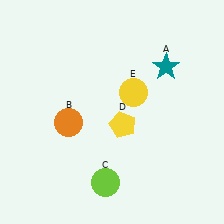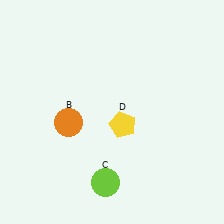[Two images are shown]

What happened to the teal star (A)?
The teal star (A) was removed in Image 2. It was in the top-right area of Image 1.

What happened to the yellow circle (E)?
The yellow circle (E) was removed in Image 2. It was in the top-right area of Image 1.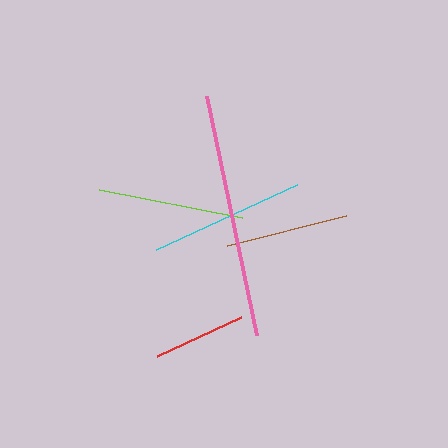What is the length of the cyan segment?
The cyan segment is approximately 155 pixels long.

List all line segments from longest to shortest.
From longest to shortest: pink, cyan, lime, brown, red.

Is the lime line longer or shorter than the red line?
The lime line is longer than the red line.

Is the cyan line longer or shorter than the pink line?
The pink line is longer than the cyan line.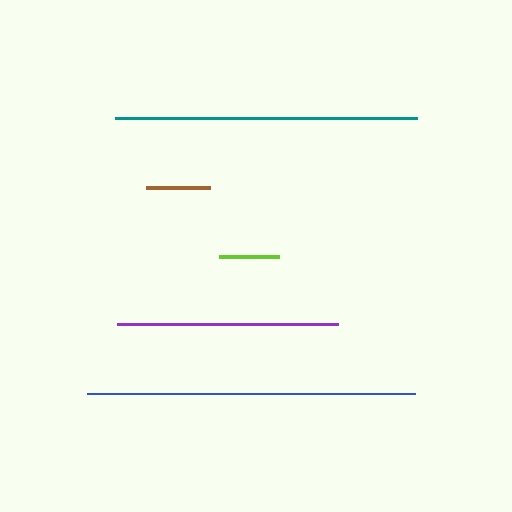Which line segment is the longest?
The blue line is the longest at approximately 328 pixels.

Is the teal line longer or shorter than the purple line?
The teal line is longer than the purple line.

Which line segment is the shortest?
The lime line is the shortest at approximately 60 pixels.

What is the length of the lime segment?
The lime segment is approximately 60 pixels long.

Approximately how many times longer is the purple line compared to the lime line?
The purple line is approximately 3.7 times the length of the lime line.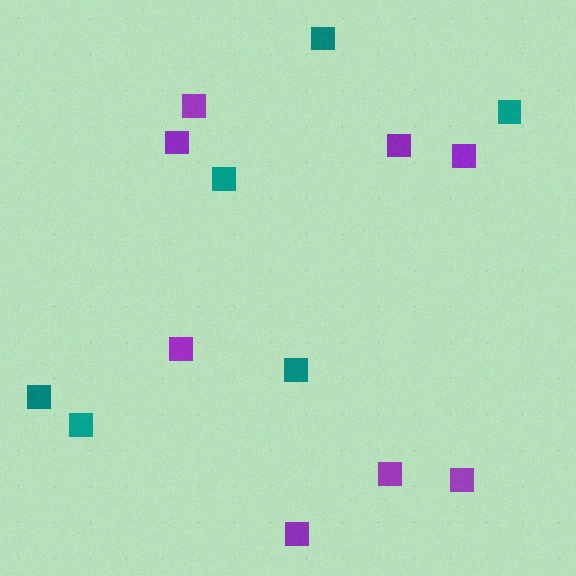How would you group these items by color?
There are 2 groups: one group of purple squares (8) and one group of teal squares (6).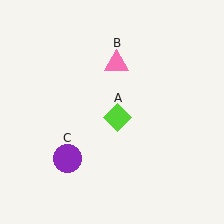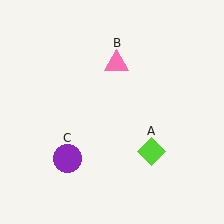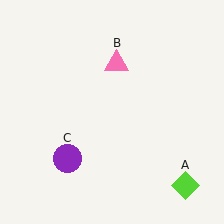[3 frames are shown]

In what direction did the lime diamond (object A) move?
The lime diamond (object A) moved down and to the right.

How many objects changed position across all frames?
1 object changed position: lime diamond (object A).